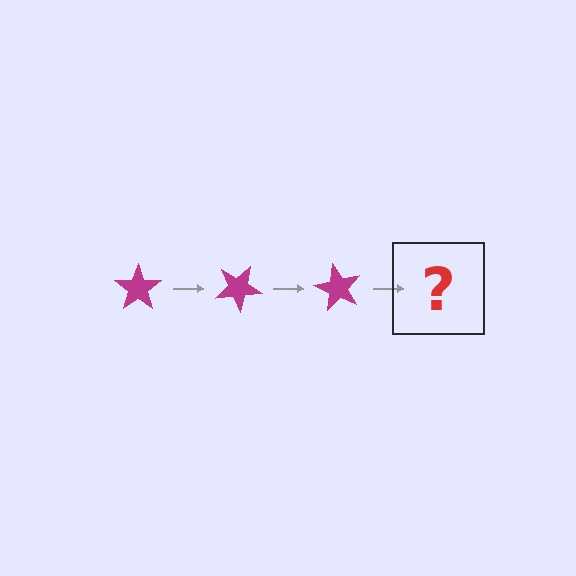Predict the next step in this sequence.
The next step is a magenta star rotated 90 degrees.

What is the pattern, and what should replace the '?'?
The pattern is that the star rotates 30 degrees each step. The '?' should be a magenta star rotated 90 degrees.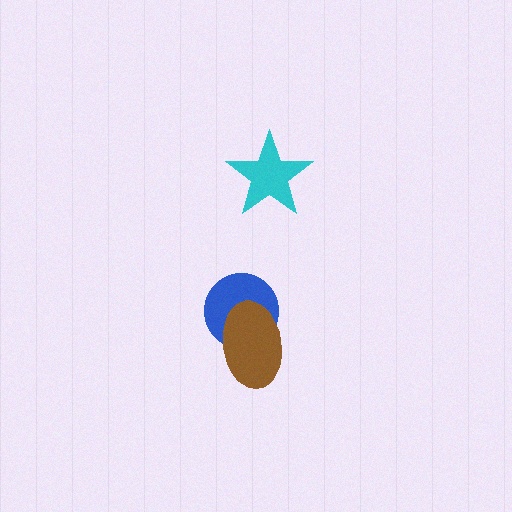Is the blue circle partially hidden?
Yes, it is partially covered by another shape.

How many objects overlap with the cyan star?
0 objects overlap with the cyan star.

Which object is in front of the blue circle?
The brown ellipse is in front of the blue circle.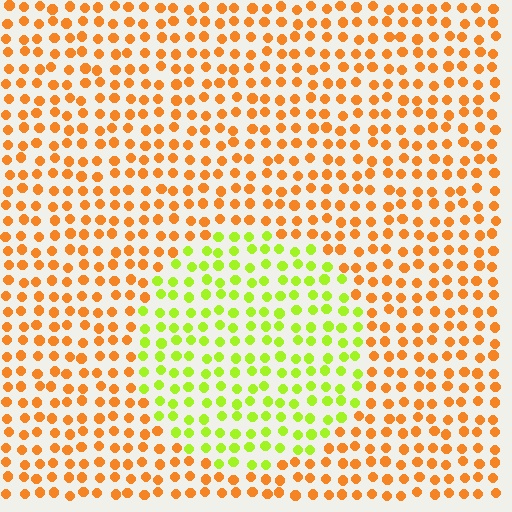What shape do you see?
I see a circle.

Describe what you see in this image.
The image is filled with small orange elements in a uniform arrangement. A circle-shaped region is visible where the elements are tinted to a slightly different hue, forming a subtle color boundary.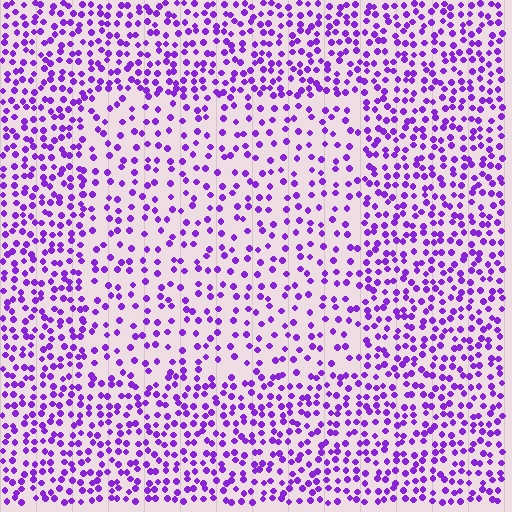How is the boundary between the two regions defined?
The boundary is defined by a change in element density (approximately 1.8x ratio). All elements are the same color, size, and shape.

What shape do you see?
I see a rectangle.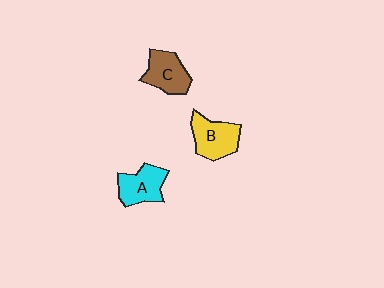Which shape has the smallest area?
Shape A (cyan).